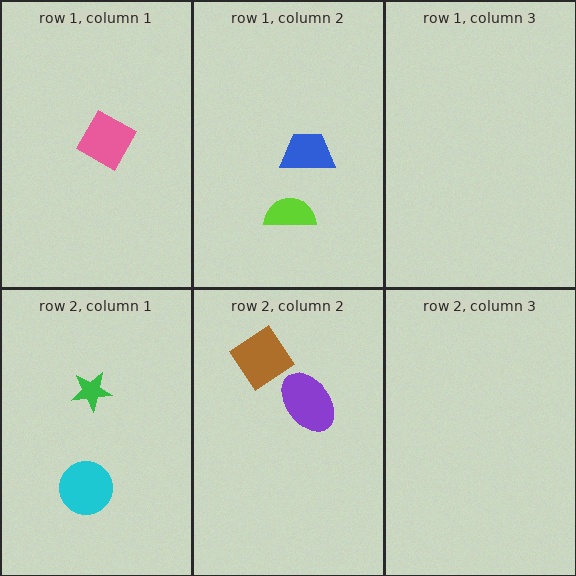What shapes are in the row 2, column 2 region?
The brown diamond, the purple ellipse.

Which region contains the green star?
The row 2, column 1 region.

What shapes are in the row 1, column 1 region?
The pink square.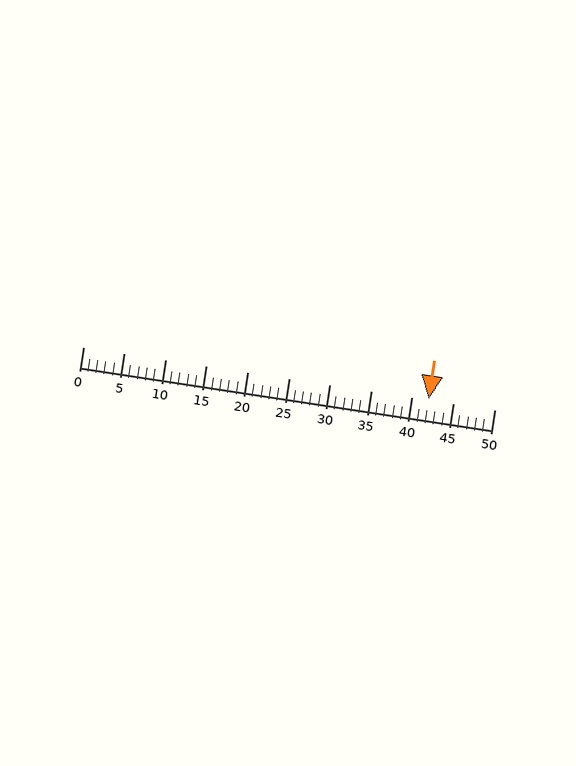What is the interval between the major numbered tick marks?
The major tick marks are spaced 5 units apart.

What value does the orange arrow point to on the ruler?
The orange arrow points to approximately 42.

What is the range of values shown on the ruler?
The ruler shows values from 0 to 50.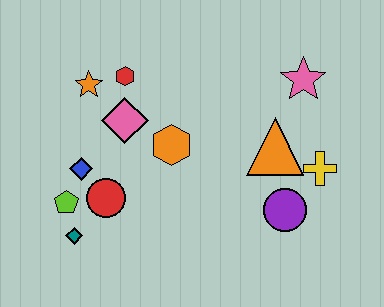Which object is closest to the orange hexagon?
The pink diamond is closest to the orange hexagon.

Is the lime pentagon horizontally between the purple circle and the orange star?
No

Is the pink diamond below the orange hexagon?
No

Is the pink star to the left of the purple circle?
No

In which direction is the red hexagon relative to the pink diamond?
The red hexagon is above the pink diamond.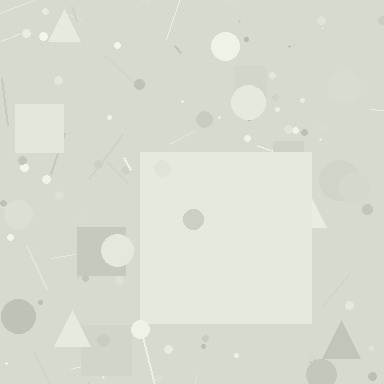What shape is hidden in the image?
A square is hidden in the image.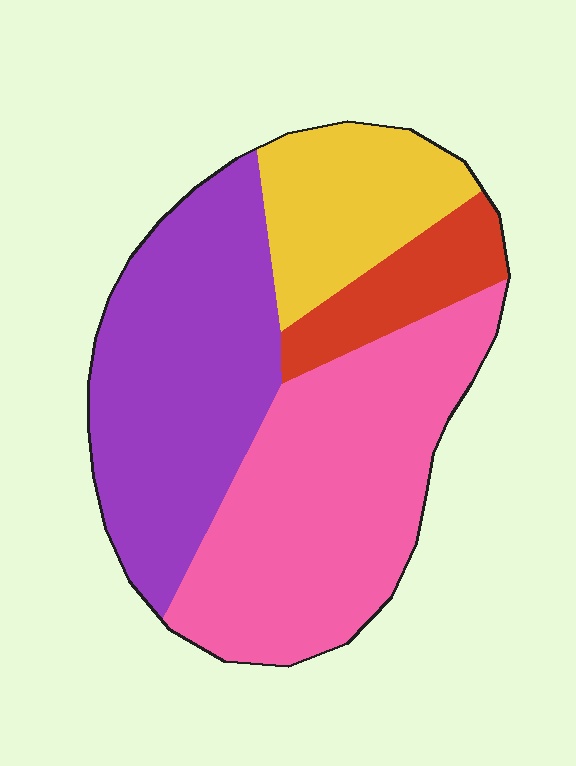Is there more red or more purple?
Purple.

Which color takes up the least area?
Red, at roughly 10%.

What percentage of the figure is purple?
Purple covers 35% of the figure.